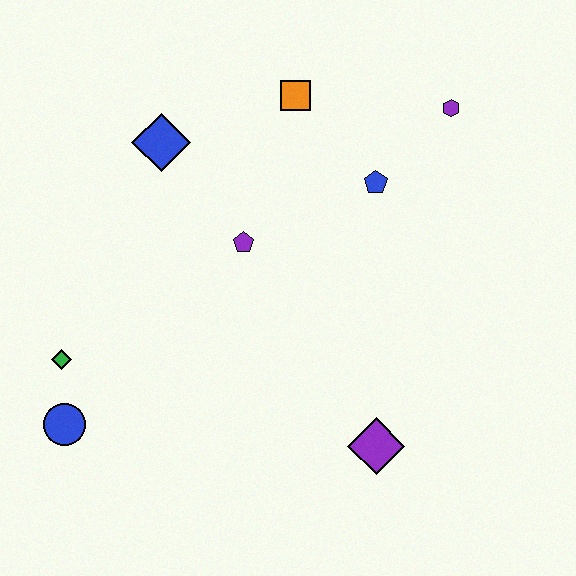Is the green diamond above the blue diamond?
No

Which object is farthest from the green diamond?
The purple hexagon is farthest from the green diamond.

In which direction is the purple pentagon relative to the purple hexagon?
The purple pentagon is to the left of the purple hexagon.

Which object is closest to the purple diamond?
The purple pentagon is closest to the purple diamond.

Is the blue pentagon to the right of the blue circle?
Yes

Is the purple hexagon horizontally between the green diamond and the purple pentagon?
No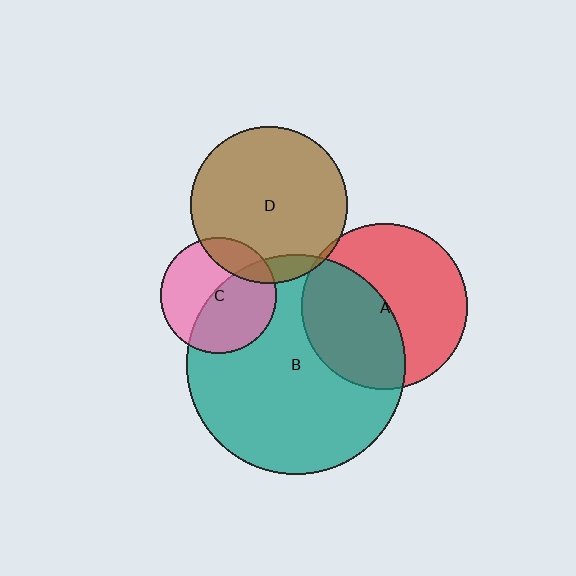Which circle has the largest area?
Circle B (teal).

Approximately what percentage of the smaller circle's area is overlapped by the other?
Approximately 20%.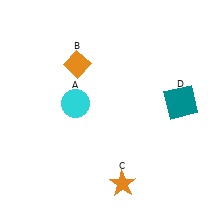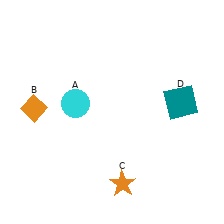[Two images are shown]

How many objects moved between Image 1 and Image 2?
1 object moved between the two images.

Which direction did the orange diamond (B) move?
The orange diamond (B) moved down.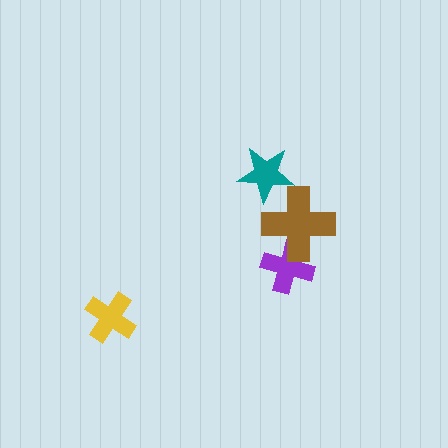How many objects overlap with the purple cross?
1 object overlaps with the purple cross.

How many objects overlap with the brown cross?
2 objects overlap with the brown cross.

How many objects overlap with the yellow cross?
0 objects overlap with the yellow cross.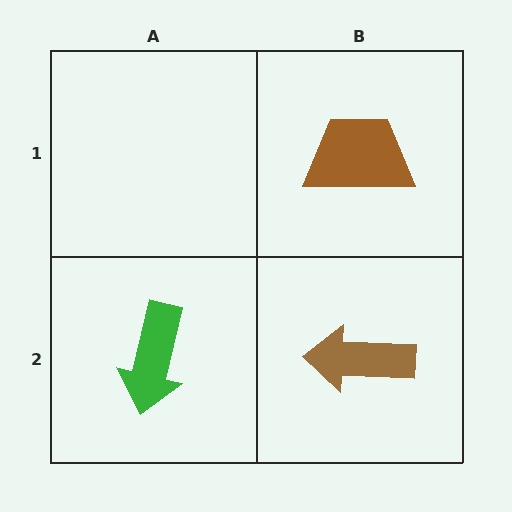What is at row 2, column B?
A brown arrow.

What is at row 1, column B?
A brown trapezoid.